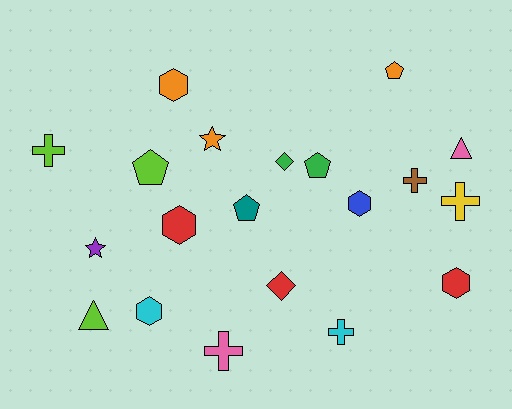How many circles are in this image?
There are no circles.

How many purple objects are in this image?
There is 1 purple object.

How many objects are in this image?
There are 20 objects.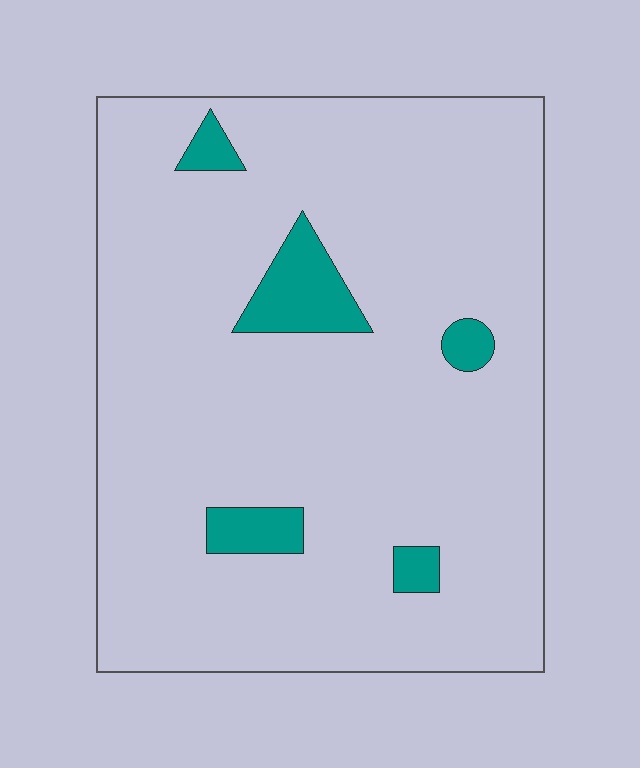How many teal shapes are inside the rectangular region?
5.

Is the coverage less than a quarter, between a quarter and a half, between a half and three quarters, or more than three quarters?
Less than a quarter.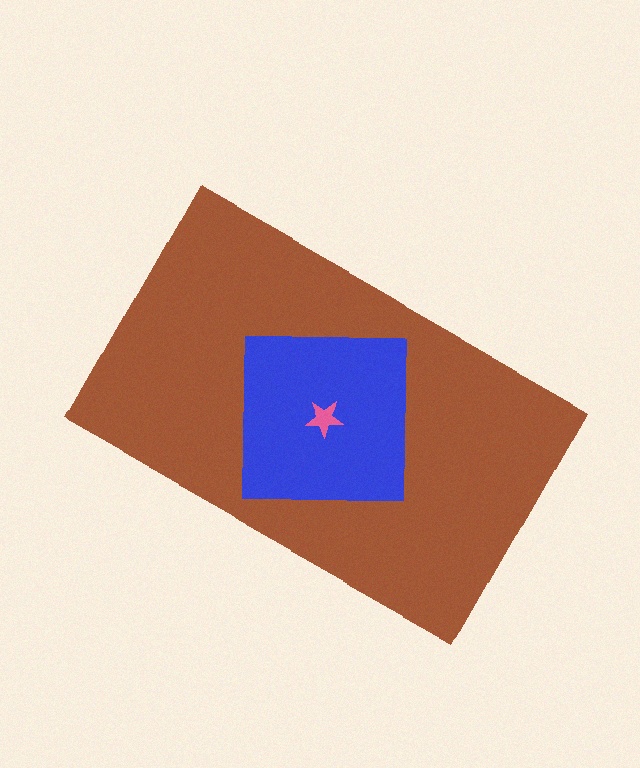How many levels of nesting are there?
3.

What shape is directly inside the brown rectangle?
The blue square.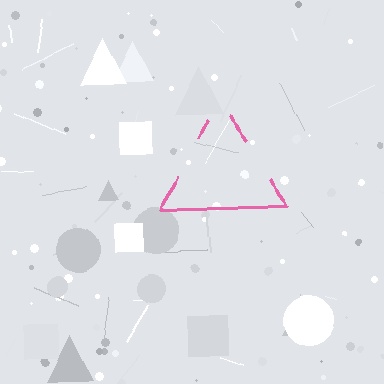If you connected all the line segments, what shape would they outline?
They would outline a triangle.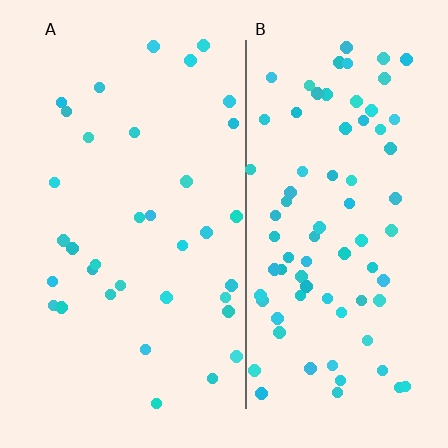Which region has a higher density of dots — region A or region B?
B (the right).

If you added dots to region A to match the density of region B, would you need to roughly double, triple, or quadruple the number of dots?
Approximately double.